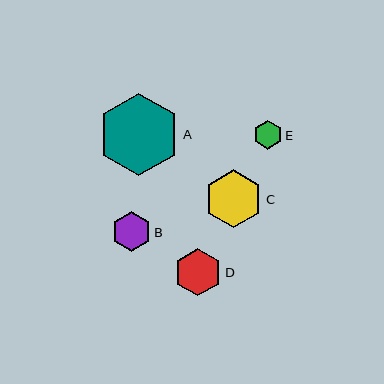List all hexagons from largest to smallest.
From largest to smallest: A, C, D, B, E.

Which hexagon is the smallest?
Hexagon E is the smallest with a size of approximately 29 pixels.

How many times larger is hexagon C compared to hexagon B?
Hexagon C is approximately 1.5 times the size of hexagon B.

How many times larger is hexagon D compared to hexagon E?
Hexagon D is approximately 1.7 times the size of hexagon E.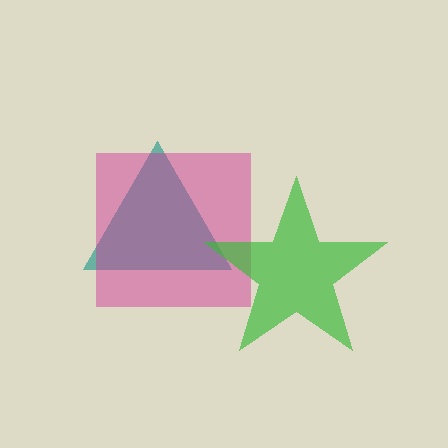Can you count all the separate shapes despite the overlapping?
Yes, there are 3 separate shapes.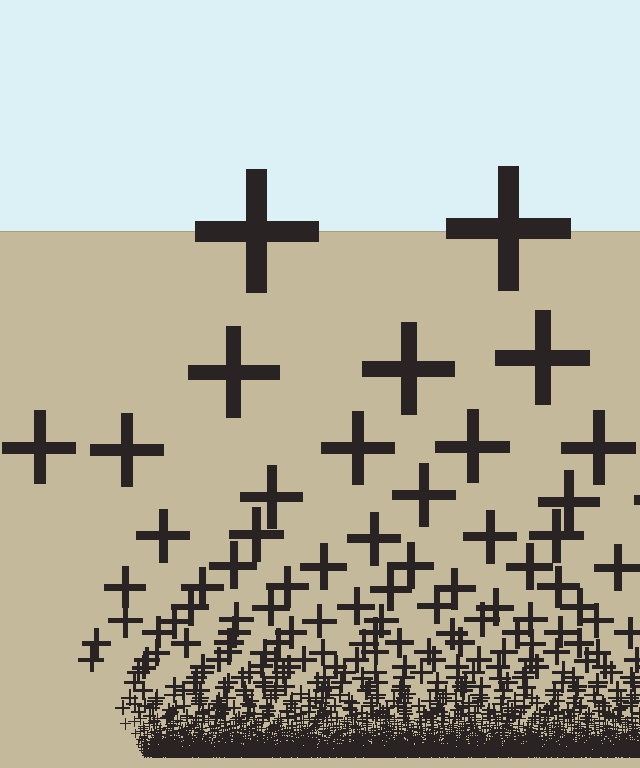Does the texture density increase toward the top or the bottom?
Density increases toward the bottom.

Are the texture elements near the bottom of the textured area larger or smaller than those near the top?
Smaller. The gradient is inverted — elements near the bottom are smaller and denser.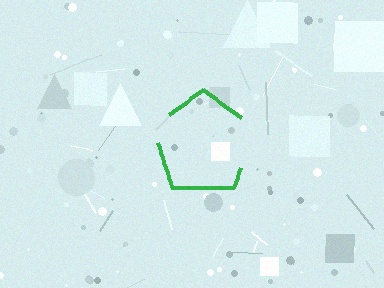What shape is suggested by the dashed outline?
The dashed outline suggests a pentagon.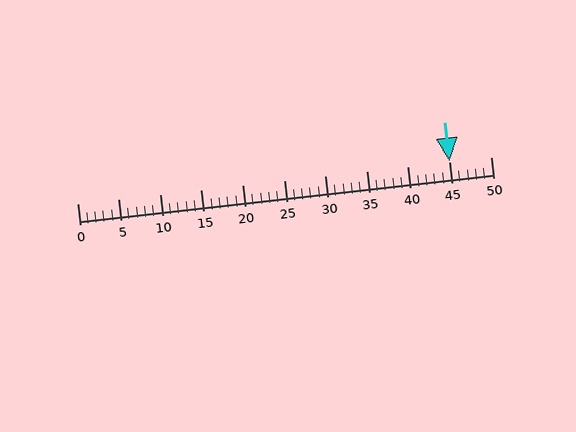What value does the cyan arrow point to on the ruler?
The cyan arrow points to approximately 45.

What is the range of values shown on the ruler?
The ruler shows values from 0 to 50.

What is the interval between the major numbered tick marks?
The major tick marks are spaced 5 units apart.